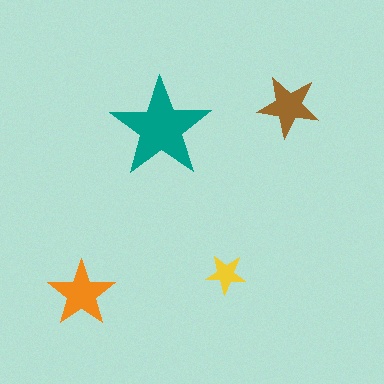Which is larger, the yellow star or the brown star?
The brown one.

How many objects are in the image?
There are 4 objects in the image.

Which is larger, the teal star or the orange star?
The teal one.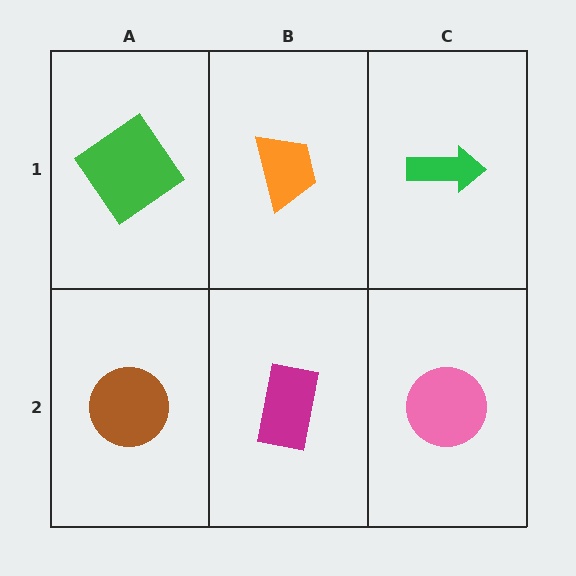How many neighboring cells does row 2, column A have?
2.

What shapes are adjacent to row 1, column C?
A pink circle (row 2, column C), an orange trapezoid (row 1, column B).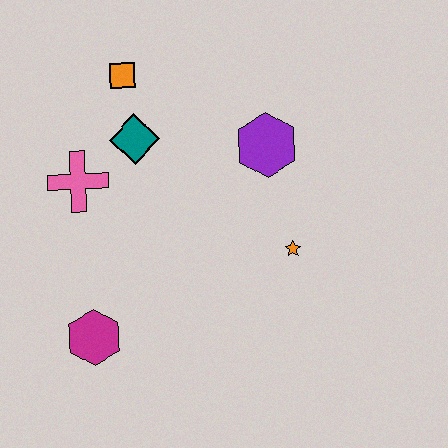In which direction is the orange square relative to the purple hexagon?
The orange square is to the left of the purple hexagon.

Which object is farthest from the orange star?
The orange square is farthest from the orange star.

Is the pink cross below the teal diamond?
Yes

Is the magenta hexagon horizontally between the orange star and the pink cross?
Yes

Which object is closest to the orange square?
The teal diamond is closest to the orange square.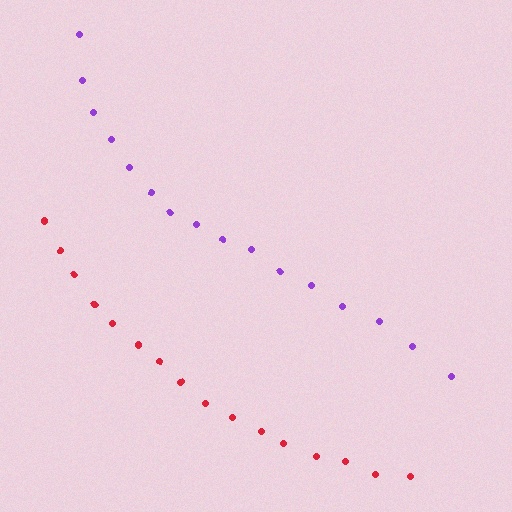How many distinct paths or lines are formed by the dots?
There are 2 distinct paths.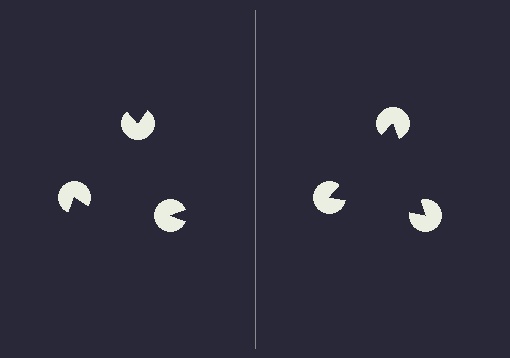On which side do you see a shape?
An illusory triangle appears on the right side. On the left side the wedge cuts are rotated, so no coherent shape forms.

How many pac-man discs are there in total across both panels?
6 — 3 on each side.